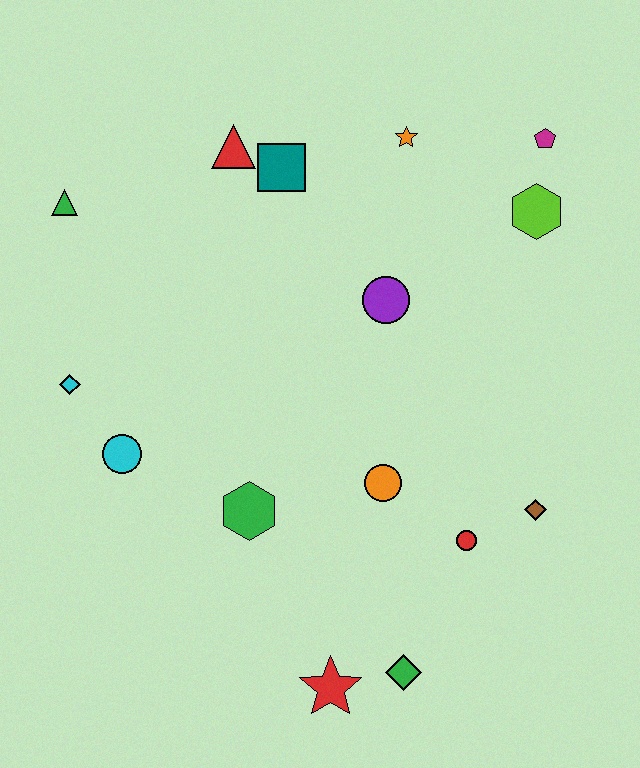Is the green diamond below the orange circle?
Yes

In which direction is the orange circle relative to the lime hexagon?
The orange circle is below the lime hexagon.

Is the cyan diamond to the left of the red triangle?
Yes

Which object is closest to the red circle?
The brown diamond is closest to the red circle.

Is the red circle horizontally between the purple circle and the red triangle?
No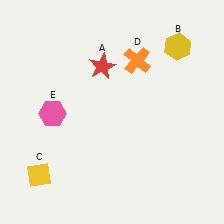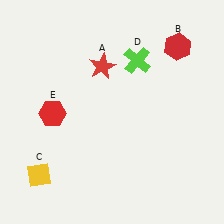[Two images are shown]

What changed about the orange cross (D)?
In Image 1, D is orange. In Image 2, it changed to lime.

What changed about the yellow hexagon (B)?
In Image 1, B is yellow. In Image 2, it changed to red.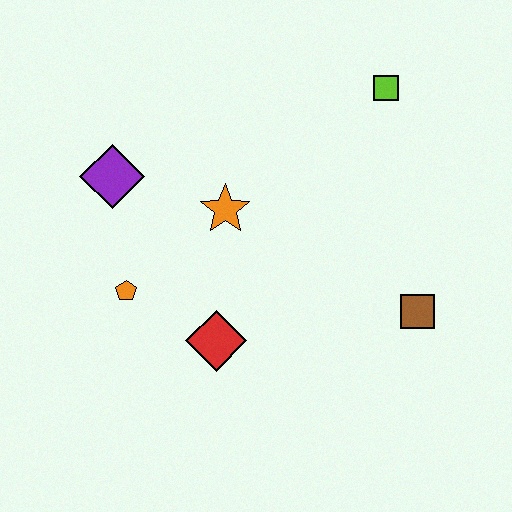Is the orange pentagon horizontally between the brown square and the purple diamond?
Yes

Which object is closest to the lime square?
The orange star is closest to the lime square.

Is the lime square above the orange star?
Yes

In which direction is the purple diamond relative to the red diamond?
The purple diamond is above the red diamond.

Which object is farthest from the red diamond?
The lime square is farthest from the red diamond.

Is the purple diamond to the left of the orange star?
Yes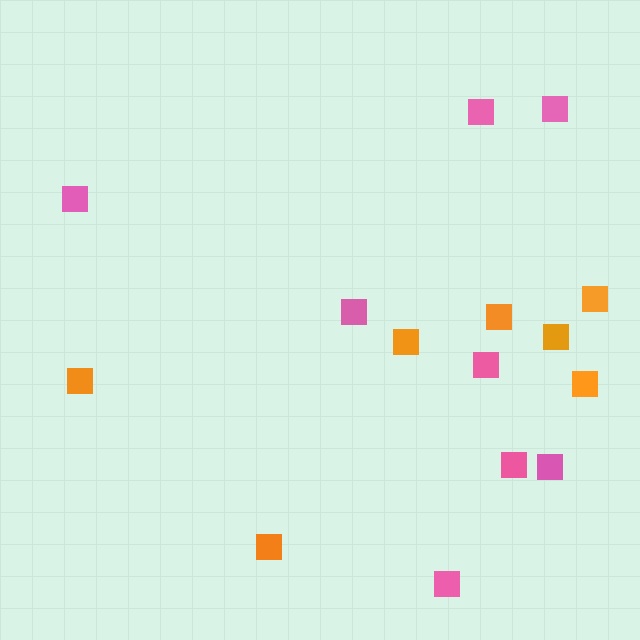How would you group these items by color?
There are 2 groups: one group of pink squares (8) and one group of orange squares (7).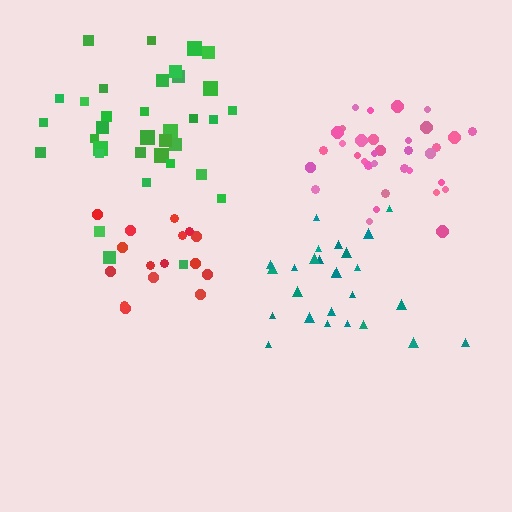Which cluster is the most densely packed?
Pink.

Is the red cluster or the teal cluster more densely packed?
Teal.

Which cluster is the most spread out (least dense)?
Green.